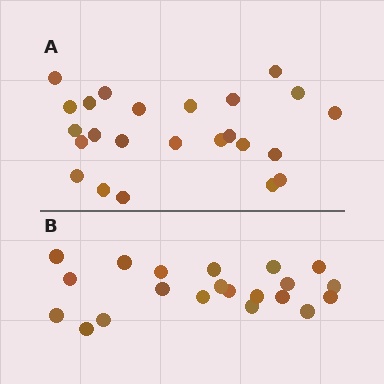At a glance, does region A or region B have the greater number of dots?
Region A (the top region) has more dots.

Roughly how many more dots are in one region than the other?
Region A has just a few more — roughly 2 or 3 more dots than region B.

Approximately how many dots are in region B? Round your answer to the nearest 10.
About 20 dots. (The exact count is 21, which rounds to 20.)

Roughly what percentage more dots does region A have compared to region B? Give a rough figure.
About 15% more.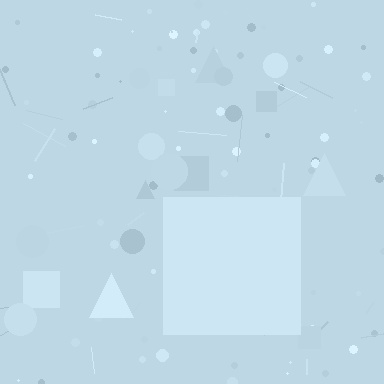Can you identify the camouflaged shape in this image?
The camouflaged shape is a square.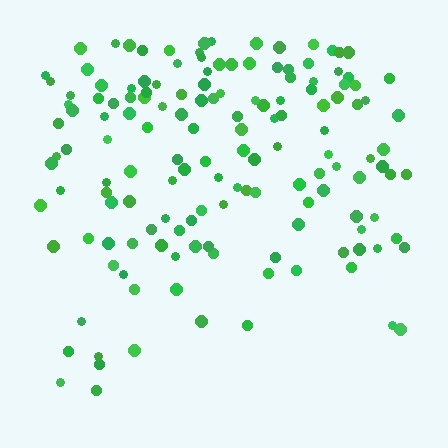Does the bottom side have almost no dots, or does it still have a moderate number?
Still a moderate number, just noticeably fewer than the top.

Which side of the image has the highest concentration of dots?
The top.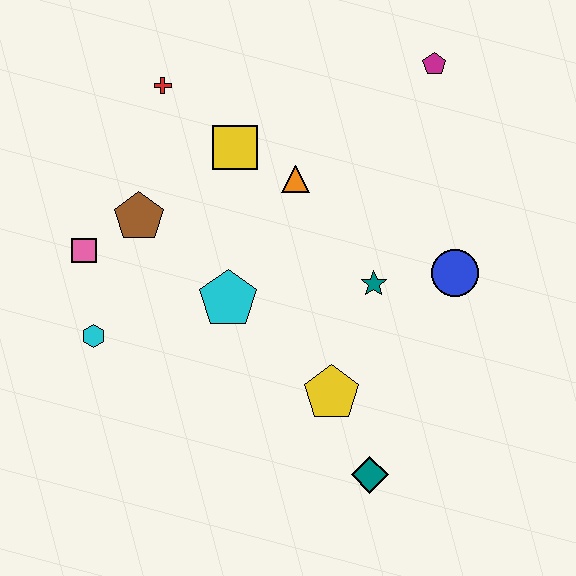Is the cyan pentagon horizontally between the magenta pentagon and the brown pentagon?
Yes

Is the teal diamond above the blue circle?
No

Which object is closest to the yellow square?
The orange triangle is closest to the yellow square.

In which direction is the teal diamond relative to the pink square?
The teal diamond is to the right of the pink square.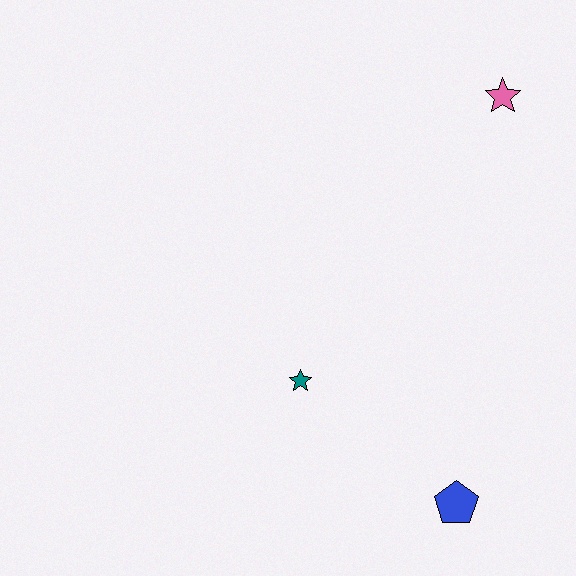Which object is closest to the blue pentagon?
The teal star is closest to the blue pentagon.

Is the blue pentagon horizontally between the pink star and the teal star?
Yes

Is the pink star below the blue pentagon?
No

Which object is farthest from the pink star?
The blue pentagon is farthest from the pink star.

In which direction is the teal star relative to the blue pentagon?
The teal star is to the left of the blue pentagon.